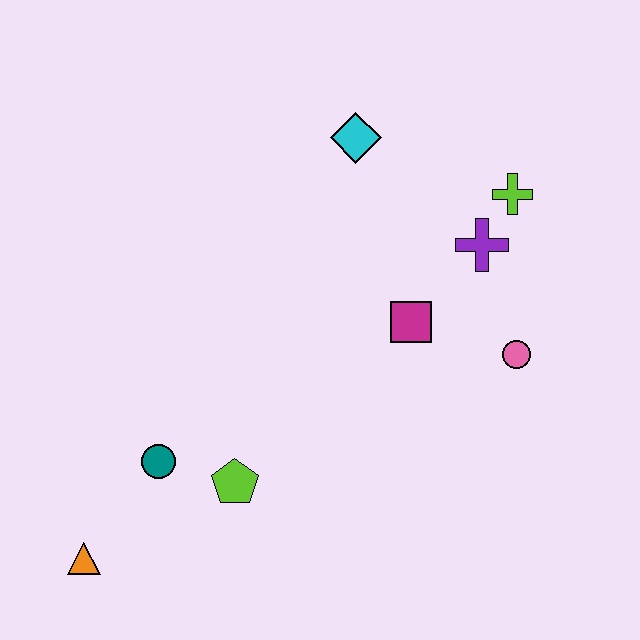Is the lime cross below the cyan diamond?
Yes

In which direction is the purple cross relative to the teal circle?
The purple cross is to the right of the teal circle.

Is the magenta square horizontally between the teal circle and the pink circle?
Yes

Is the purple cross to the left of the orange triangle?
No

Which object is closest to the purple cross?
The lime cross is closest to the purple cross.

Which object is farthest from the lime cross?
The orange triangle is farthest from the lime cross.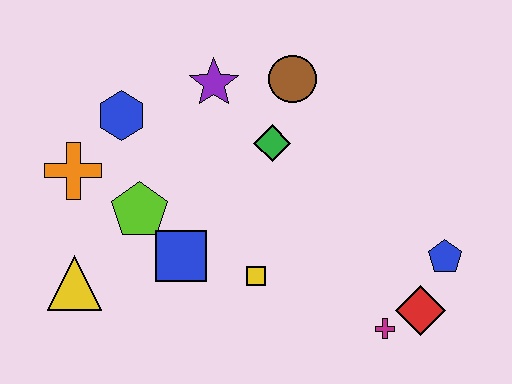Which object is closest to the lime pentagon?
The blue square is closest to the lime pentagon.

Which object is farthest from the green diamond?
The yellow triangle is farthest from the green diamond.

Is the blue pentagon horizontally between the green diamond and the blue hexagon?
No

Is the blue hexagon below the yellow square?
No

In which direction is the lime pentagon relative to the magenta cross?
The lime pentagon is to the left of the magenta cross.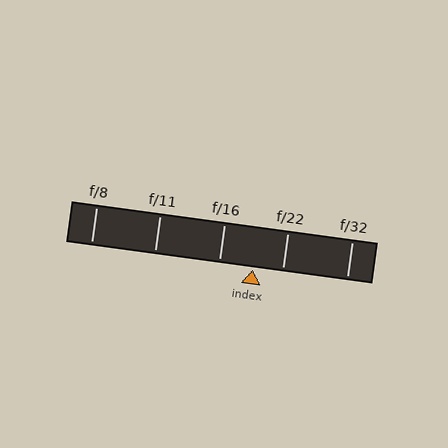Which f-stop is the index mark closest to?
The index mark is closest to f/22.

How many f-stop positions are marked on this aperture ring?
There are 5 f-stop positions marked.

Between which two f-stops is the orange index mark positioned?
The index mark is between f/16 and f/22.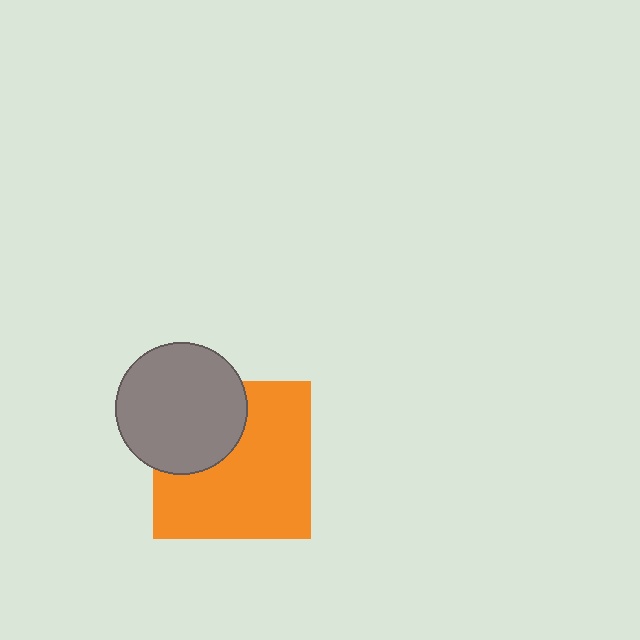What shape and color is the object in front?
The object in front is a gray circle.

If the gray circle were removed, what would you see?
You would see the complete orange square.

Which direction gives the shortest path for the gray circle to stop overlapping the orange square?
Moving toward the upper-left gives the shortest separation.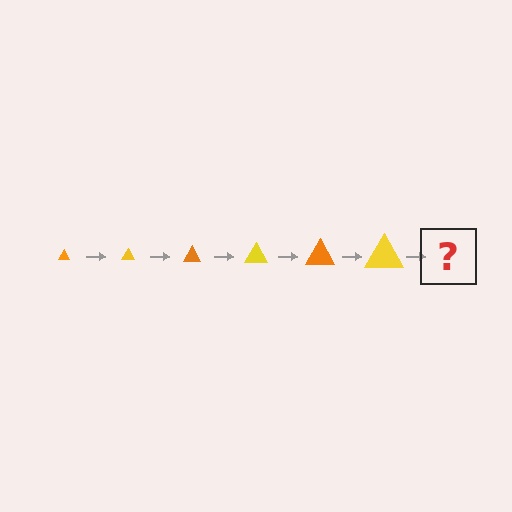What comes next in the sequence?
The next element should be an orange triangle, larger than the previous one.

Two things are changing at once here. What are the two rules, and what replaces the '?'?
The two rules are that the triangle grows larger each step and the color cycles through orange and yellow. The '?' should be an orange triangle, larger than the previous one.